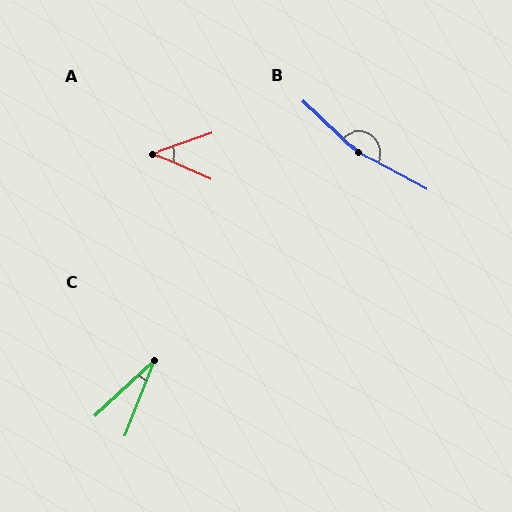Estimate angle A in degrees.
Approximately 43 degrees.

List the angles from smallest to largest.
C (26°), A (43°), B (165°).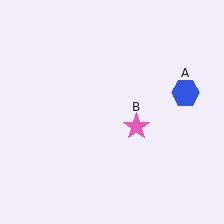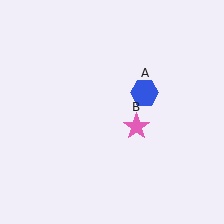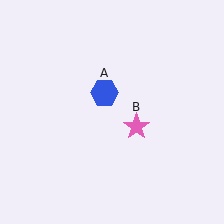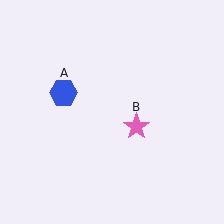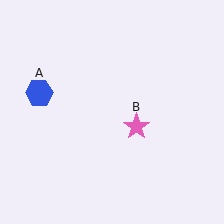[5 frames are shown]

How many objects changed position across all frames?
1 object changed position: blue hexagon (object A).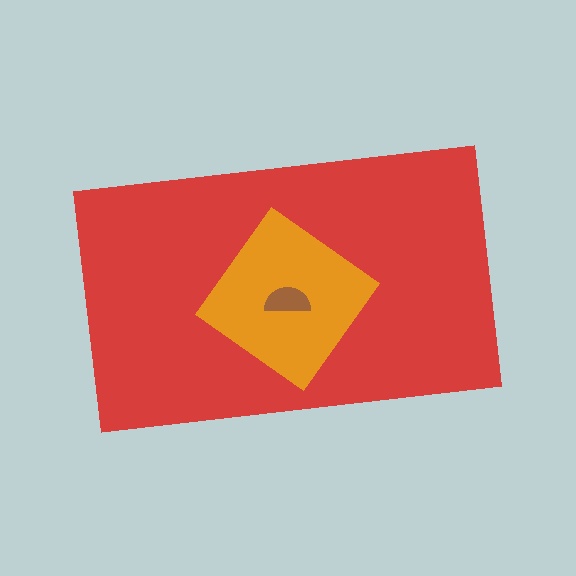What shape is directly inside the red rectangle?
The orange diamond.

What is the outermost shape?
The red rectangle.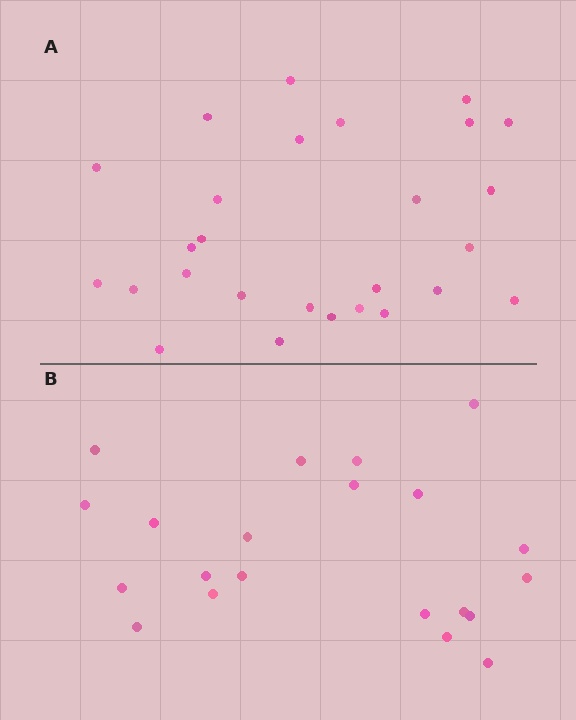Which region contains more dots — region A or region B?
Region A (the top region) has more dots.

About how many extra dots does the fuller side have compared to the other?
Region A has about 6 more dots than region B.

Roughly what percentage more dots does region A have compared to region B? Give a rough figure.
About 30% more.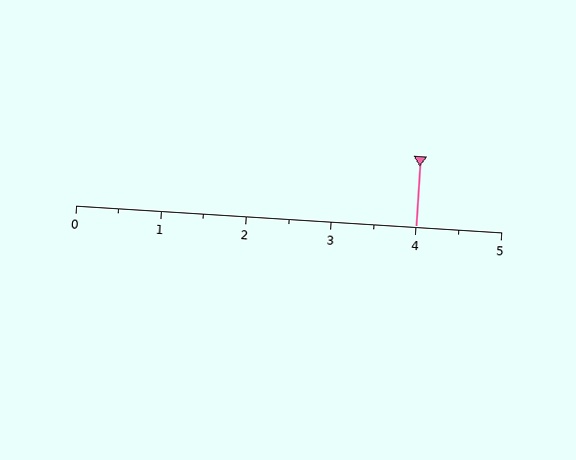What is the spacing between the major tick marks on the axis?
The major ticks are spaced 1 apart.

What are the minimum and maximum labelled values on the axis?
The axis runs from 0 to 5.